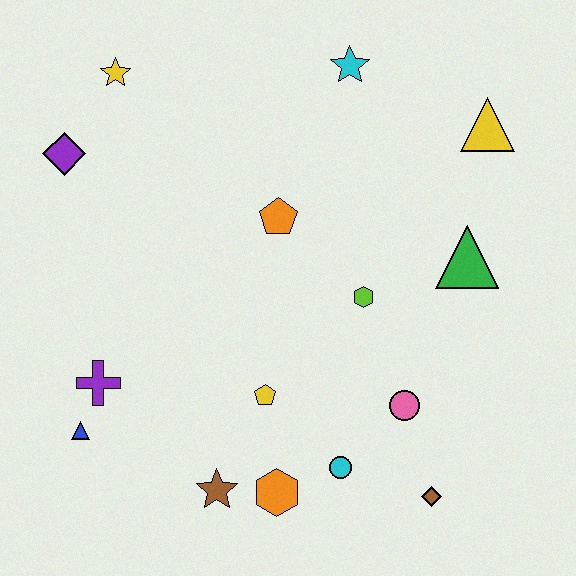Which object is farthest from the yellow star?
The brown diamond is farthest from the yellow star.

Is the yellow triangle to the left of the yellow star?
No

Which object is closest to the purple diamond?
The yellow star is closest to the purple diamond.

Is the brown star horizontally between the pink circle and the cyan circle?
No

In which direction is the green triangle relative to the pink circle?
The green triangle is above the pink circle.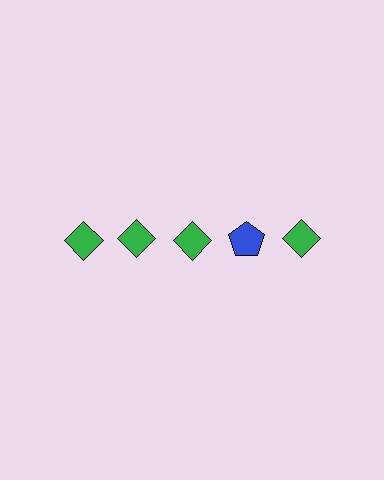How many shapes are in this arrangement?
There are 5 shapes arranged in a grid pattern.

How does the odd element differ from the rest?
It differs in both color (blue instead of green) and shape (pentagon instead of diamond).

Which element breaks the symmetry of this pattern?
The blue pentagon in the top row, second from right column breaks the symmetry. All other shapes are green diamonds.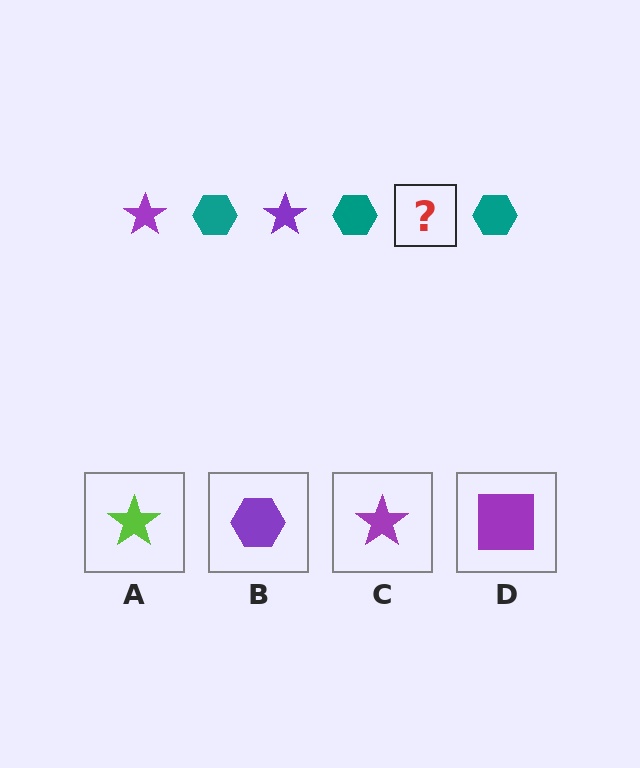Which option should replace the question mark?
Option C.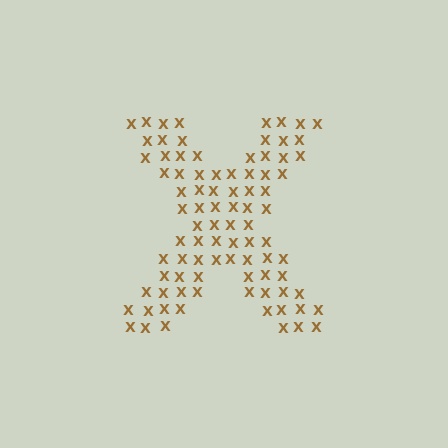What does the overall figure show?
The overall figure shows the letter X.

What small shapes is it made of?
It is made of small letter X's.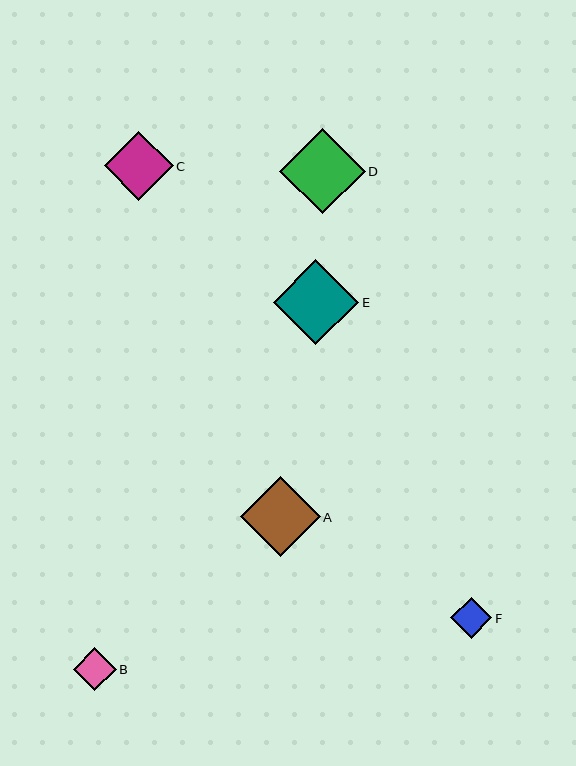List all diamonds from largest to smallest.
From largest to smallest: E, D, A, C, B, F.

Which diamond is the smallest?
Diamond F is the smallest with a size of approximately 41 pixels.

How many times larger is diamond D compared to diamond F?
Diamond D is approximately 2.1 times the size of diamond F.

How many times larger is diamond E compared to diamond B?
Diamond E is approximately 2.0 times the size of diamond B.